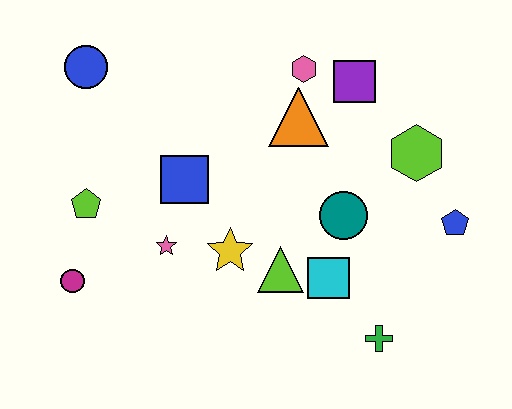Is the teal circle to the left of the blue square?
No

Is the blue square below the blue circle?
Yes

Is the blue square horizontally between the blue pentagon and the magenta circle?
Yes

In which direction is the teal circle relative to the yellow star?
The teal circle is to the right of the yellow star.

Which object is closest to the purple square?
The pink hexagon is closest to the purple square.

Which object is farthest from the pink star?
The blue pentagon is farthest from the pink star.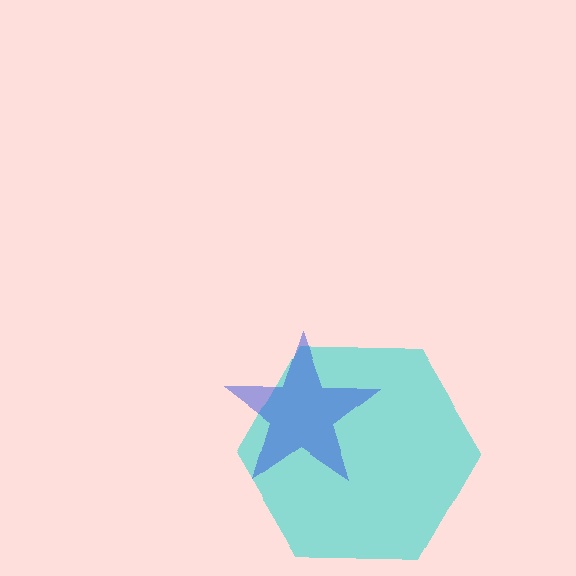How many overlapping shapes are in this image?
There are 2 overlapping shapes in the image.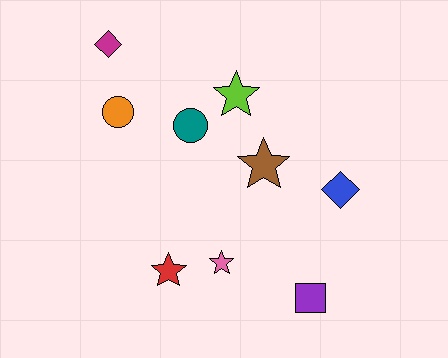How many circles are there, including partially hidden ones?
There are 2 circles.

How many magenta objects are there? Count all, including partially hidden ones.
There is 1 magenta object.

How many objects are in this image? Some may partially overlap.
There are 9 objects.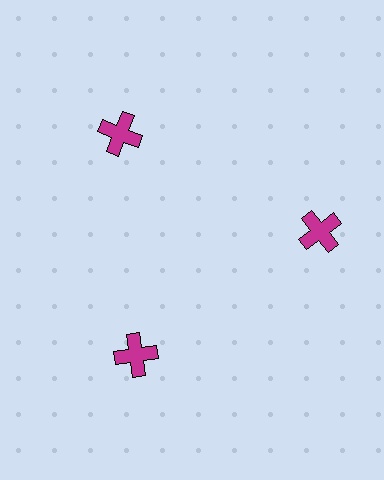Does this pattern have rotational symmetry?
Yes, this pattern has 3-fold rotational symmetry. It looks the same after rotating 120 degrees around the center.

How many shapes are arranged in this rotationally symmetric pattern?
There are 3 shapes, arranged in 3 groups of 1.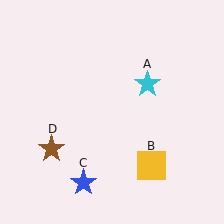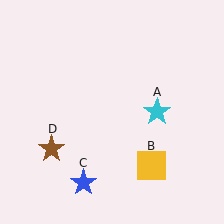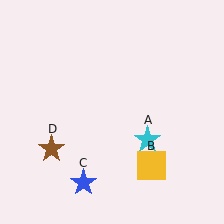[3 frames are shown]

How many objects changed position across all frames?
1 object changed position: cyan star (object A).